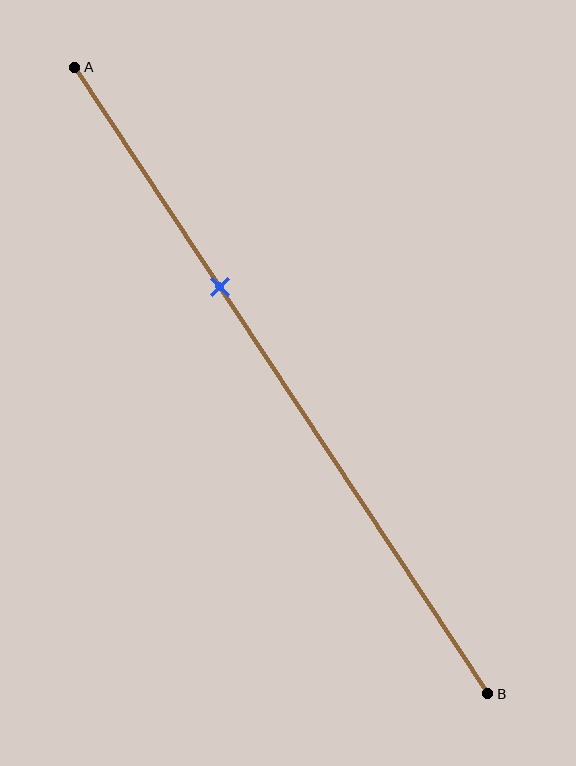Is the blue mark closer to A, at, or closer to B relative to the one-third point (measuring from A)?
The blue mark is approximately at the one-third point of segment AB.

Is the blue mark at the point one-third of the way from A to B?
Yes, the mark is approximately at the one-third point.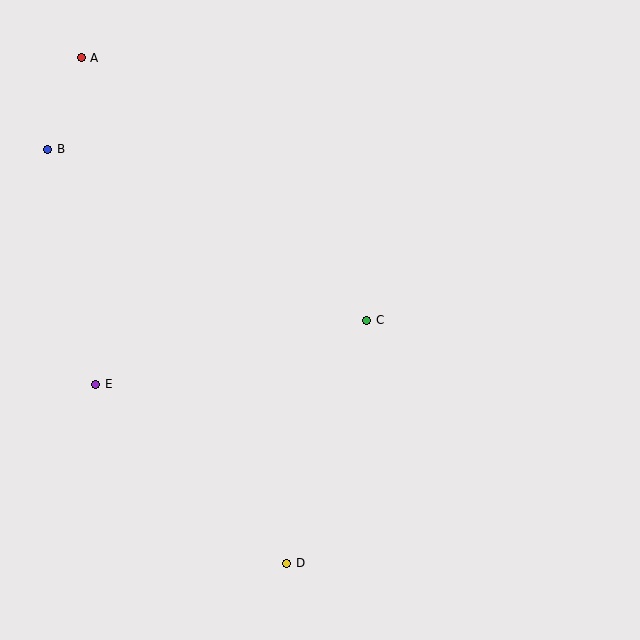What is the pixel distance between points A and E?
The distance between A and E is 327 pixels.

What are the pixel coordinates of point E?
Point E is at (96, 384).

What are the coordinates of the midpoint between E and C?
The midpoint between E and C is at (231, 352).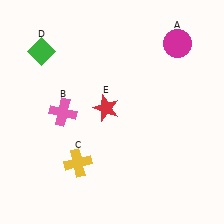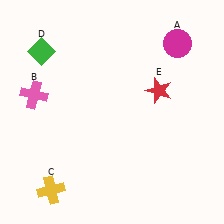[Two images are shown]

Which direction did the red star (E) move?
The red star (E) moved right.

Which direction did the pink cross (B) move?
The pink cross (B) moved left.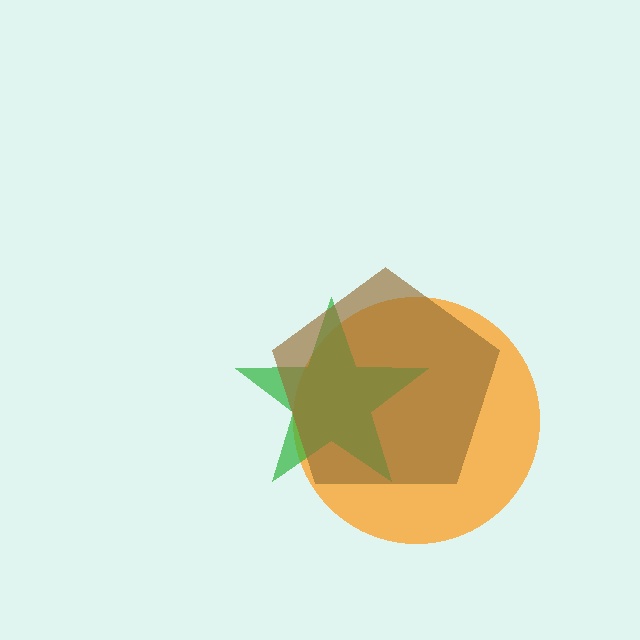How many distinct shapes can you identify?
There are 3 distinct shapes: an orange circle, a green star, a brown pentagon.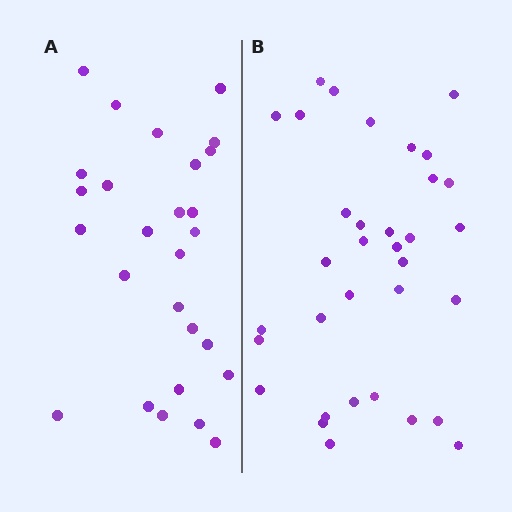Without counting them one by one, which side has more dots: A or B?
Region B (the right region) has more dots.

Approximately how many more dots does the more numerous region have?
Region B has roughly 8 or so more dots than region A.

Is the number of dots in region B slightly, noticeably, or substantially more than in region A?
Region B has noticeably more, but not dramatically so. The ratio is roughly 1.3 to 1.